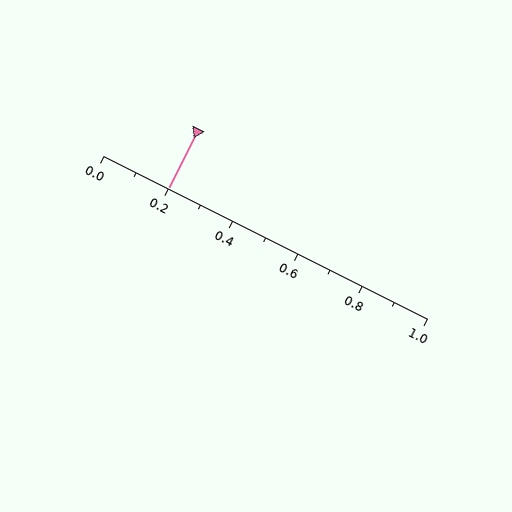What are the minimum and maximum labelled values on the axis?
The axis runs from 0.0 to 1.0.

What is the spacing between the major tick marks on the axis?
The major ticks are spaced 0.2 apart.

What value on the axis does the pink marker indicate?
The marker indicates approximately 0.2.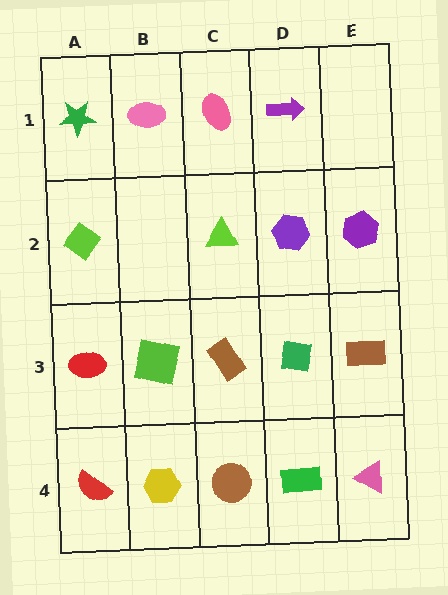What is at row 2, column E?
A purple hexagon.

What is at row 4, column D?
A green rectangle.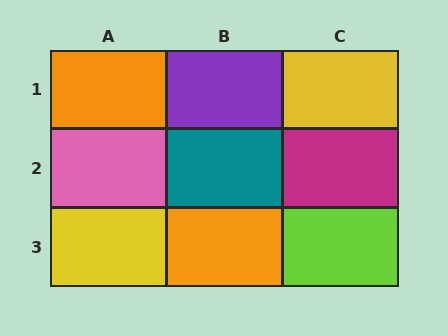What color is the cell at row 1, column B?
Purple.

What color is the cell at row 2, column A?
Pink.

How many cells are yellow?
2 cells are yellow.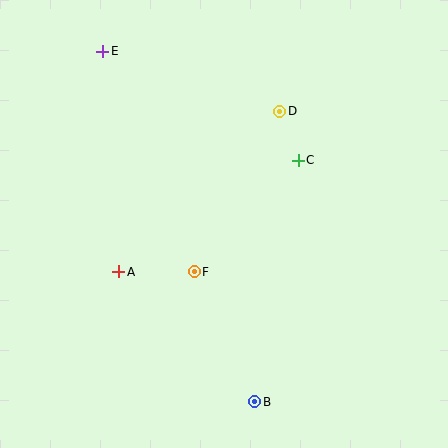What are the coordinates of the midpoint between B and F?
The midpoint between B and F is at (224, 337).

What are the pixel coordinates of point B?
Point B is at (255, 402).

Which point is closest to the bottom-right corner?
Point B is closest to the bottom-right corner.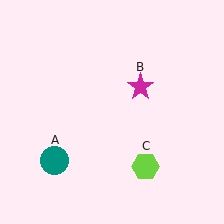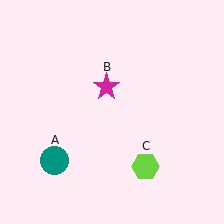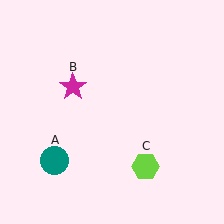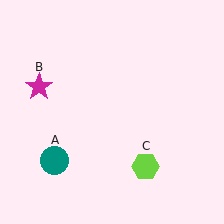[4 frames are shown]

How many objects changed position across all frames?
1 object changed position: magenta star (object B).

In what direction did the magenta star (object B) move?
The magenta star (object B) moved left.